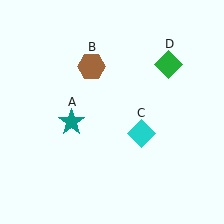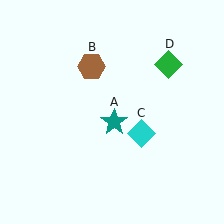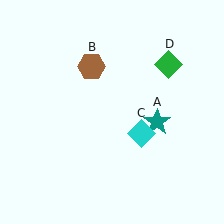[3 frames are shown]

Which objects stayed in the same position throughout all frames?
Brown hexagon (object B) and cyan diamond (object C) and green diamond (object D) remained stationary.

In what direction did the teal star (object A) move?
The teal star (object A) moved right.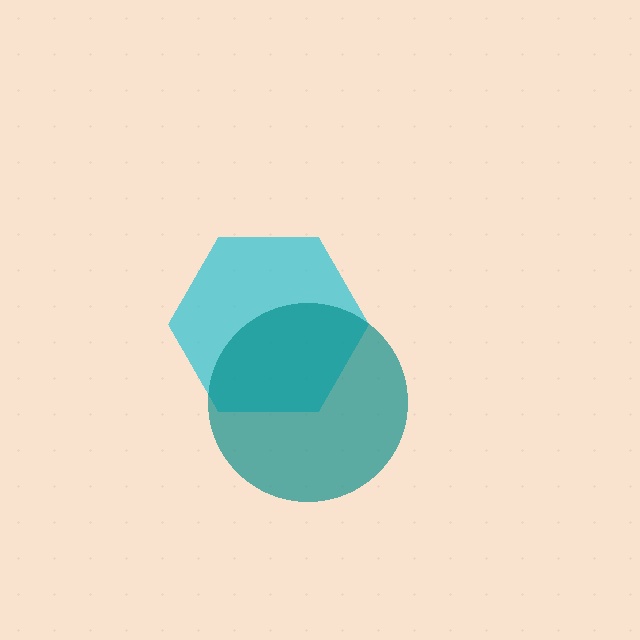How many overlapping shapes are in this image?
There are 2 overlapping shapes in the image.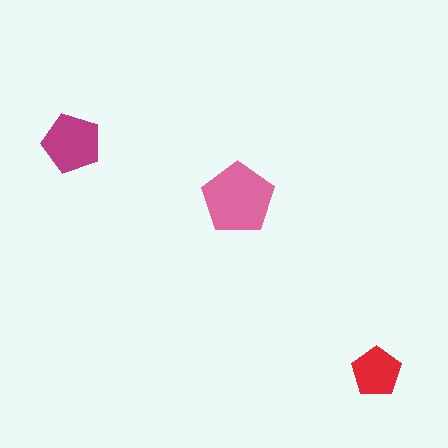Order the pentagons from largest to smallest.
the pink one, the magenta one, the red one.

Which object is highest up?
The magenta pentagon is topmost.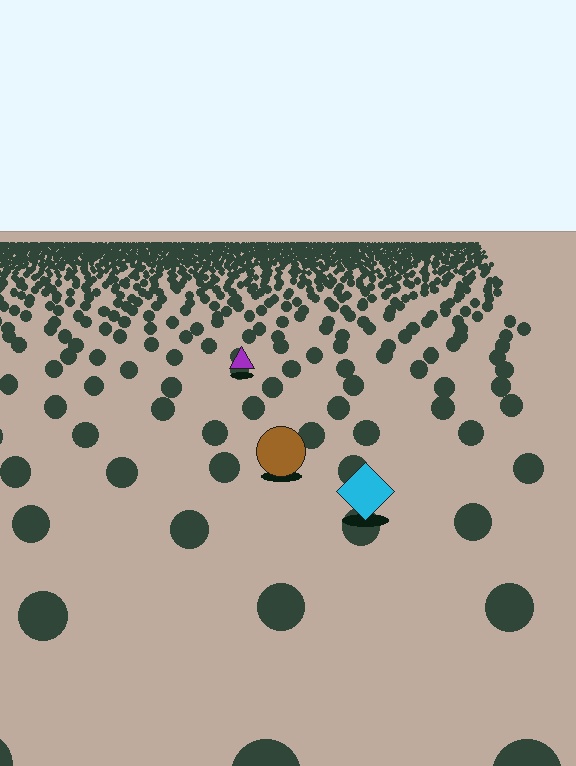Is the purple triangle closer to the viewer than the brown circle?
No. The brown circle is closer — you can tell from the texture gradient: the ground texture is coarser near it.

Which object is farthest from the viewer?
The purple triangle is farthest from the viewer. It appears smaller and the ground texture around it is denser.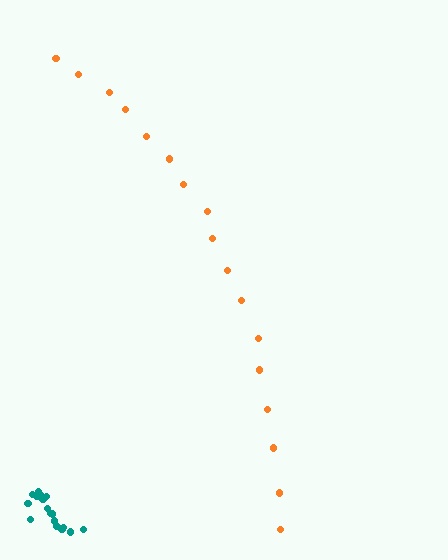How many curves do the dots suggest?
There are 2 distinct paths.